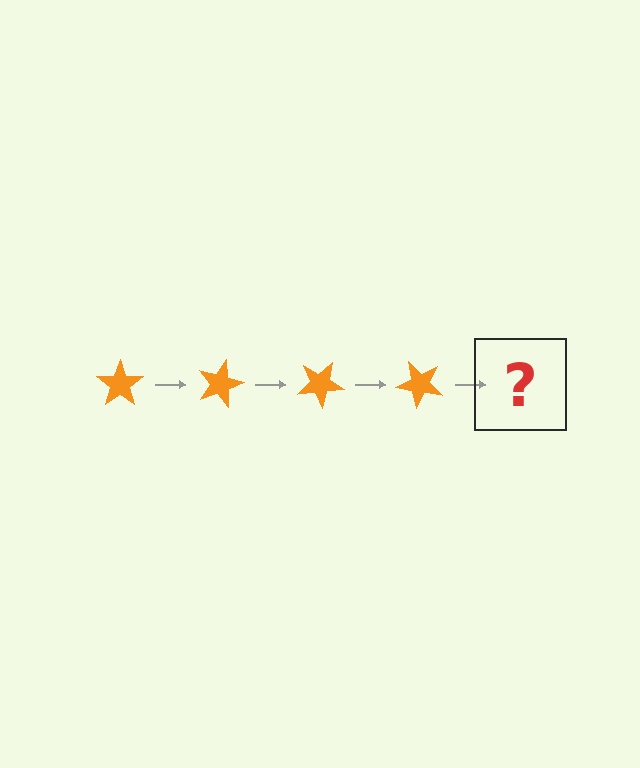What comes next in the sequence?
The next element should be an orange star rotated 60 degrees.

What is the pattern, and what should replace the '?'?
The pattern is that the star rotates 15 degrees each step. The '?' should be an orange star rotated 60 degrees.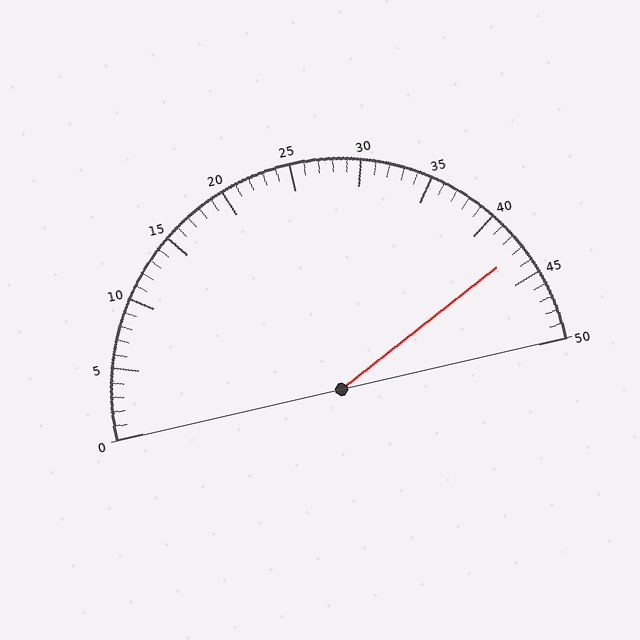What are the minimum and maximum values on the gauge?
The gauge ranges from 0 to 50.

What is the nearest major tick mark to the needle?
The nearest major tick mark is 45.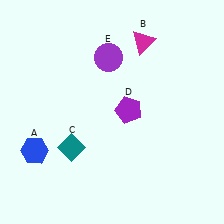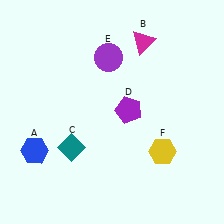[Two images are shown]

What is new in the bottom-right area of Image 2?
A yellow hexagon (F) was added in the bottom-right area of Image 2.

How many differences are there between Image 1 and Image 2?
There is 1 difference between the two images.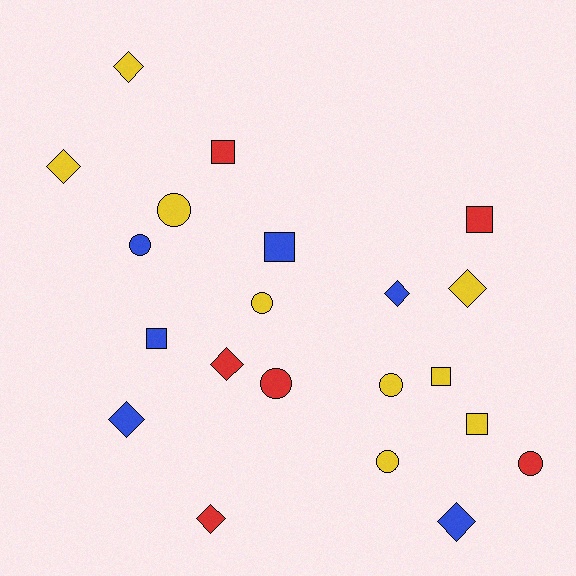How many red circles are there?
There are 2 red circles.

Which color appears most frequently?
Yellow, with 9 objects.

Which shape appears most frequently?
Diamond, with 8 objects.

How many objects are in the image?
There are 21 objects.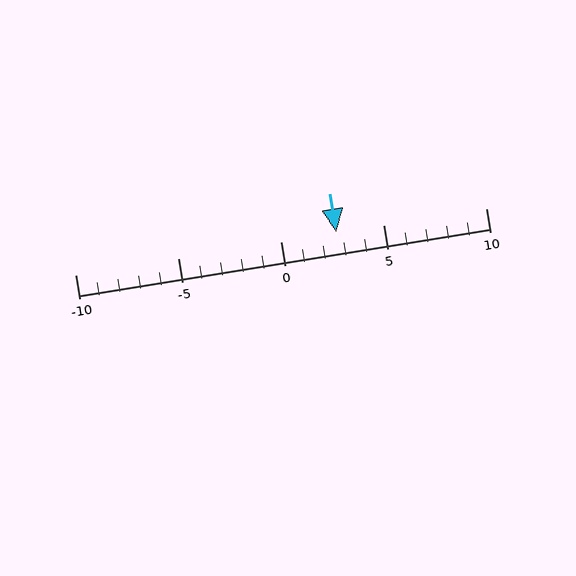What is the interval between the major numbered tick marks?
The major tick marks are spaced 5 units apart.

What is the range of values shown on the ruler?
The ruler shows values from -10 to 10.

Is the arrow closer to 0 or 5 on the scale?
The arrow is closer to 5.